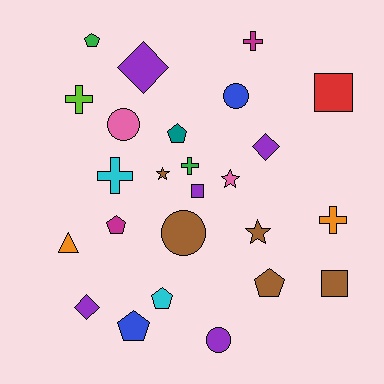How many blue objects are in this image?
There are 2 blue objects.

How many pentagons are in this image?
There are 6 pentagons.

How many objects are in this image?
There are 25 objects.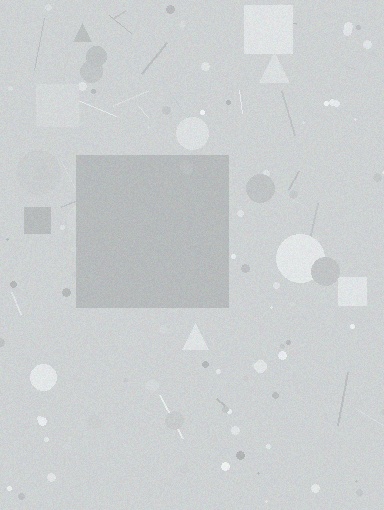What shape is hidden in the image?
A square is hidden in the image.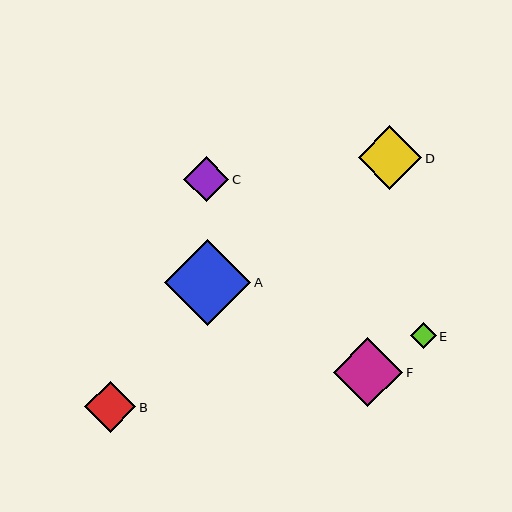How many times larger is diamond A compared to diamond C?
Diamond A is approximately 1.9 times the size of diamond C.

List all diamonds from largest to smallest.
From largest to smallest: A, F, D, B, C, E.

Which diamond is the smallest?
Diamond E is the smallest with a size of approximately 26 pixels.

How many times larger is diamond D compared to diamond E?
Diamond D is approximately 2.5 times the size of diamond E.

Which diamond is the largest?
Diamond A is the largest with a size of approximately 86 pixels.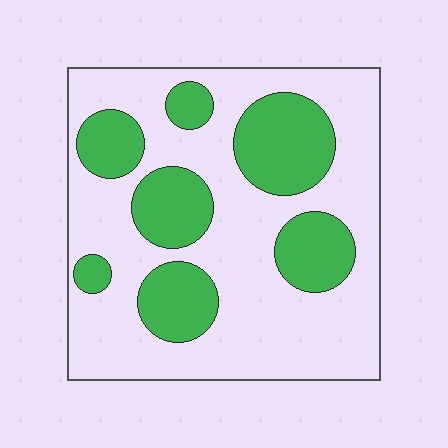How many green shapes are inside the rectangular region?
7.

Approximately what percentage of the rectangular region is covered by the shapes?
Approximately 30%.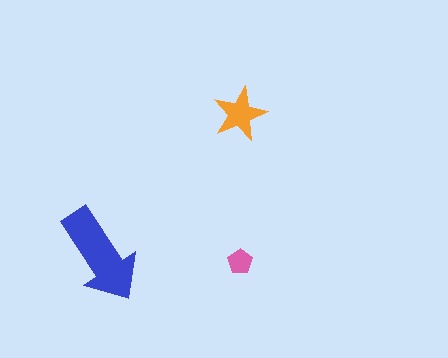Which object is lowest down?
The pink pentagon is bottommost.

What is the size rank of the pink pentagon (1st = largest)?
3rd.